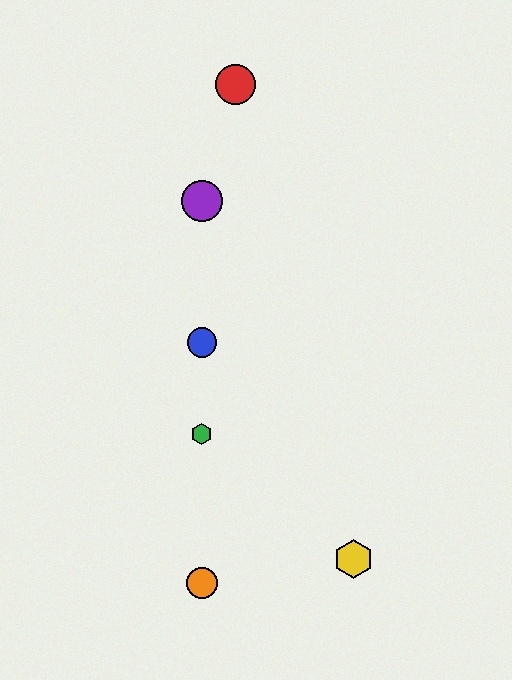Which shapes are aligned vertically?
The blue circle, the green hexagon, the purple circle, the orange circle are aligned vertically.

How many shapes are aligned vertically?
4 shapes (the blue circle, the green hexagon, the purple circle, the orange circle) are aligned vertically.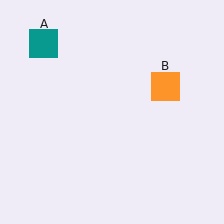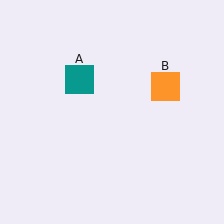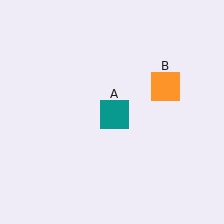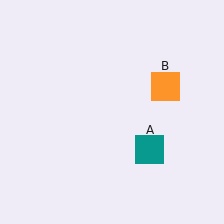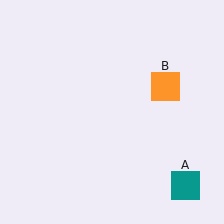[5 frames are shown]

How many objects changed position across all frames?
1 object changed position: teal square (object A).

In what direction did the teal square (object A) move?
The teal square (object A) moved down and to the right.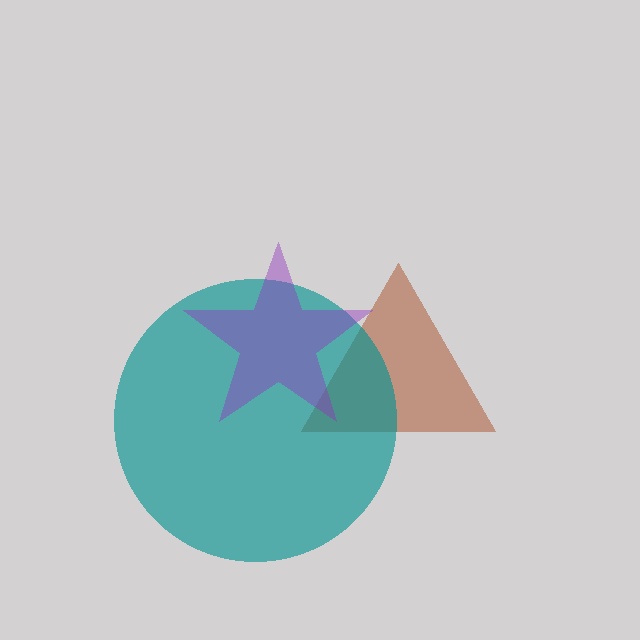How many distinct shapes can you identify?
There are 3 distinct shapes: a brown triangle, a teal circle, a purple star.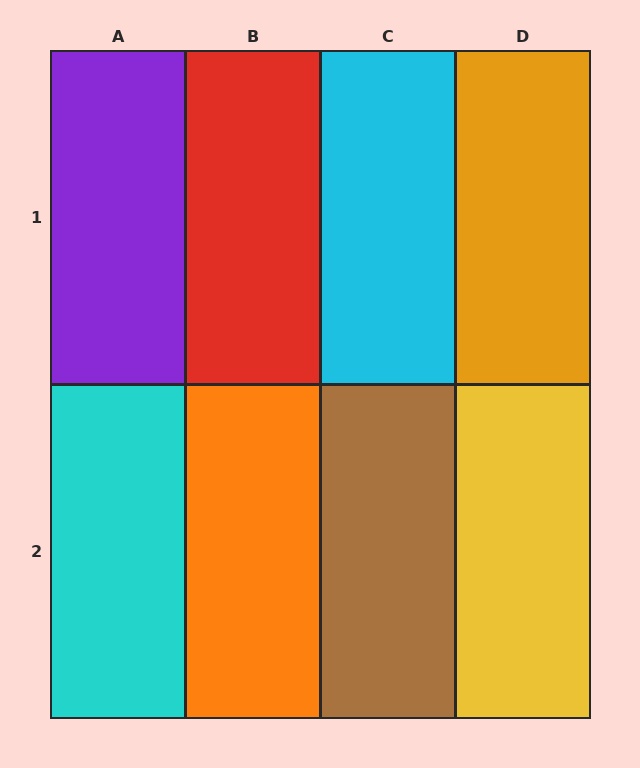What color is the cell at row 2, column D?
Yellow.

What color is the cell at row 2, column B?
Orange.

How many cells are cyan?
2 cells are cyan.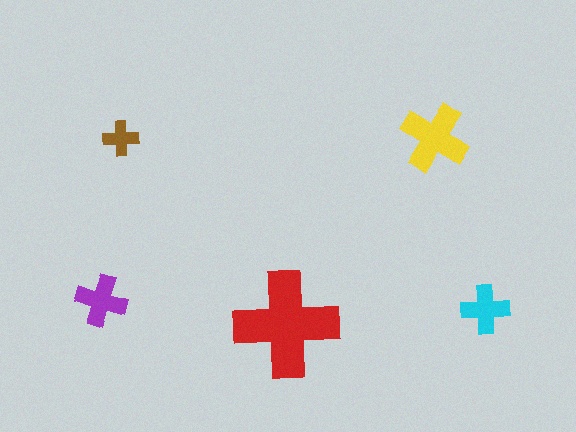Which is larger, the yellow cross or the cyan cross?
The yellow one.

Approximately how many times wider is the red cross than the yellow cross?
About 1.5 times wider.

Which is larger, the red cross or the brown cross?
The red one.